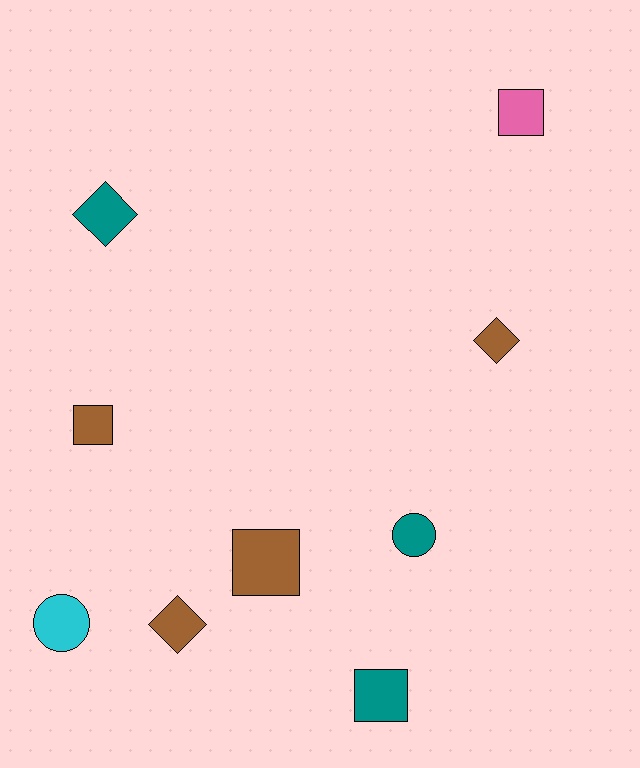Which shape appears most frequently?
Square, with 4 objects.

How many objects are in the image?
There are 9 objects.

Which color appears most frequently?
Brown, with 4 objects.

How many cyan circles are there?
There is 1 cyan circle.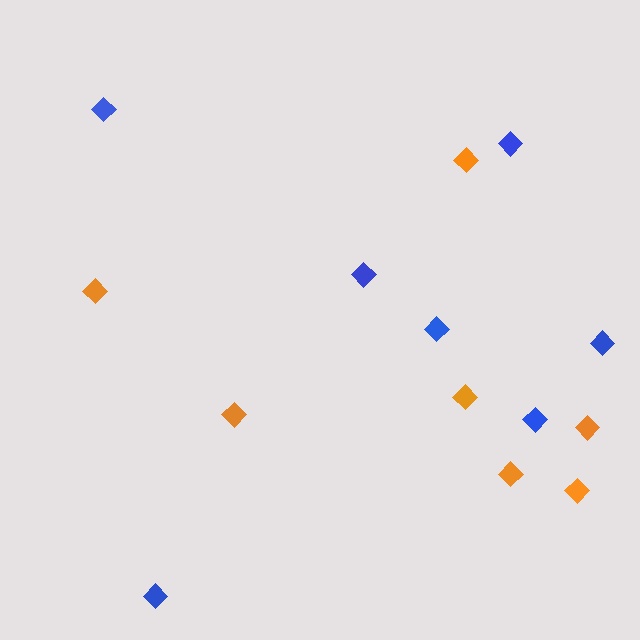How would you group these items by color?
There are 2 groups: one group of blue diamonds (7) and one group of orange diamonds (7).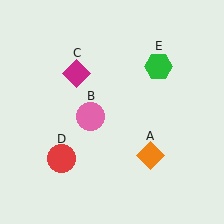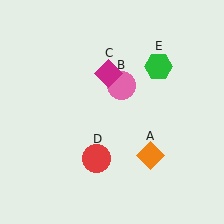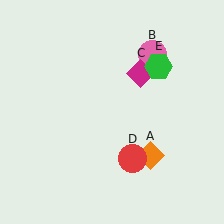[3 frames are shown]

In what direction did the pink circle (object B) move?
The pink circle (object B) moved up and to the right.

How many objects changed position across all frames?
3 objects changed position: pink circle (object B), magenta diamond (object C), red circle (object D).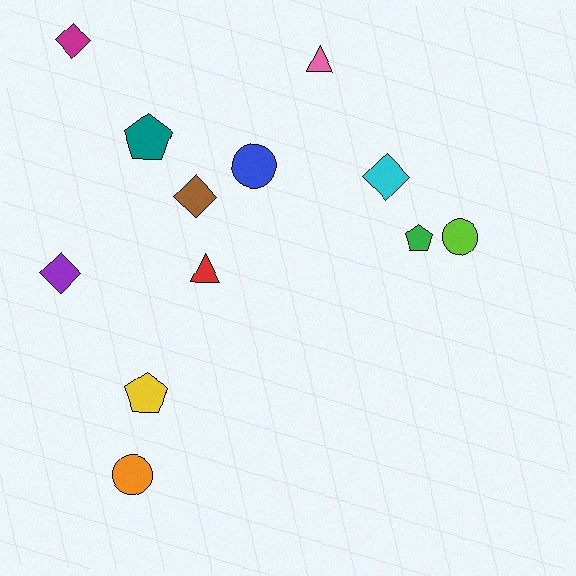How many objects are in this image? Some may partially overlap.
There are 12 objects.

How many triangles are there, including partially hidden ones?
There are 2 triangles.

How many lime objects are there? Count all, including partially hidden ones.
There is 1 lime object.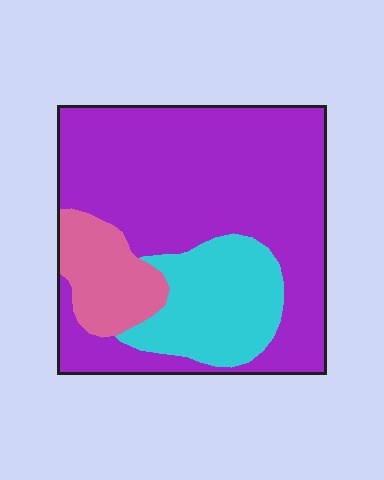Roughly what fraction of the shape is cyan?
Cyan takes up about one fifth (1/5) of the shape.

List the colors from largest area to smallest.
From largest to smallest: purple, cyan, pink.